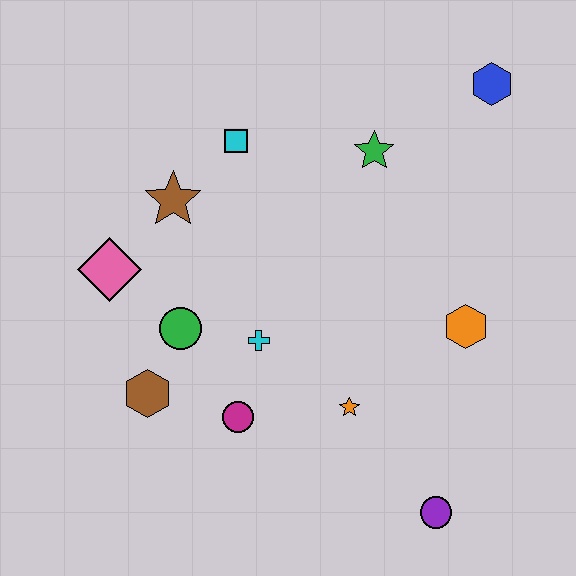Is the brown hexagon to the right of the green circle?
No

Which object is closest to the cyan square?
The brown star is closest to the cyan square.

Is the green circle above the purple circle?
Yes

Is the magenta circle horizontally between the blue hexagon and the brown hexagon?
Yes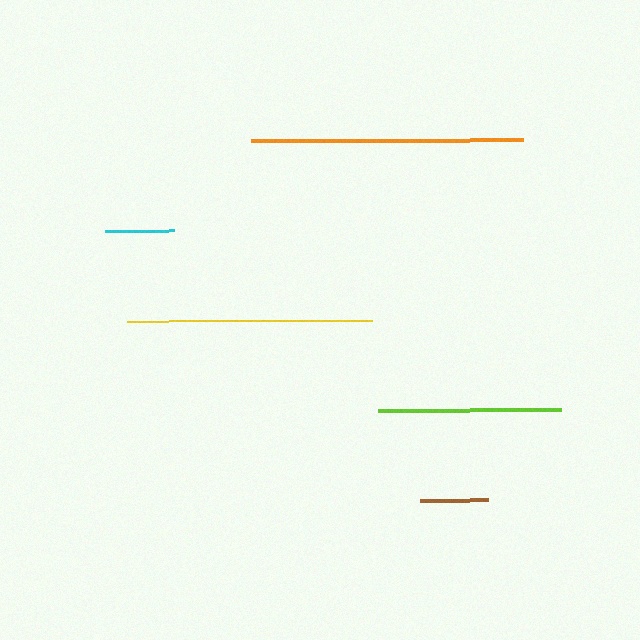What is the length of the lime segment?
The lime segment is approximately 183 pixels long.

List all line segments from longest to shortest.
From longest to shortest: orange, yellow, lime, cyan, brown.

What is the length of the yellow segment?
The yellow segment is approximately 245 pixels long.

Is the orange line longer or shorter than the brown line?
The orange line is longer than the brown line.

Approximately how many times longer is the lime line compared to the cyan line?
The lime line is approximately 2.7 times the length of the cyan line.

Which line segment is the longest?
The orange line is the longest at approximately 272 pixels.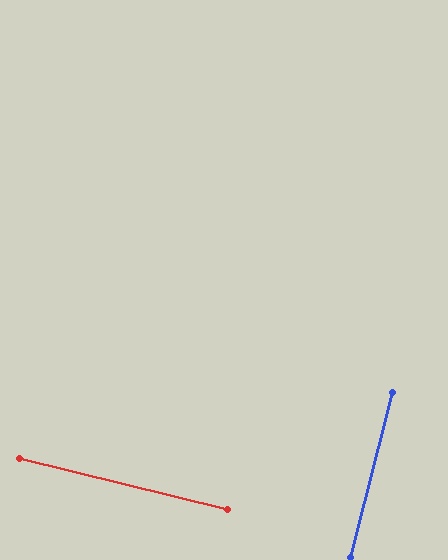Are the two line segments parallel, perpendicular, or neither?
Perpendicular — they meet at approximately 90°.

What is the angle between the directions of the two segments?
Approximately 90 degrees.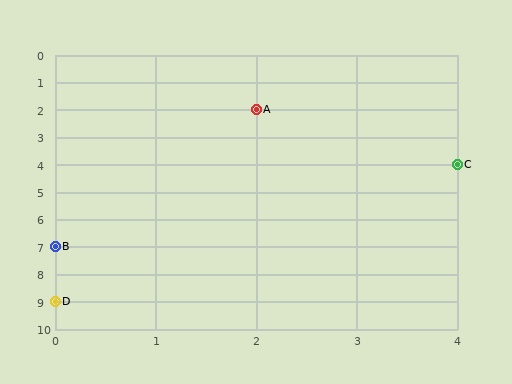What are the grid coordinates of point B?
Point B is at grid coordinates (0, 7).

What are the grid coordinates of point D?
Point D is at grid coordinates (0, 9).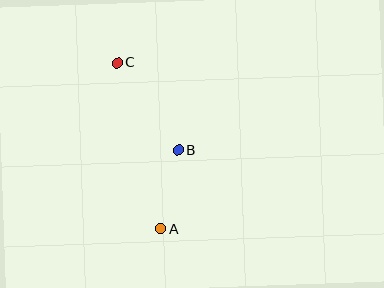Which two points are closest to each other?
Points A and B are closest to each other.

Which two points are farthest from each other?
Points A and C are farthest from each other.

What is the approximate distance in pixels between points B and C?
The distance between B and C is approximately 107 pixels.